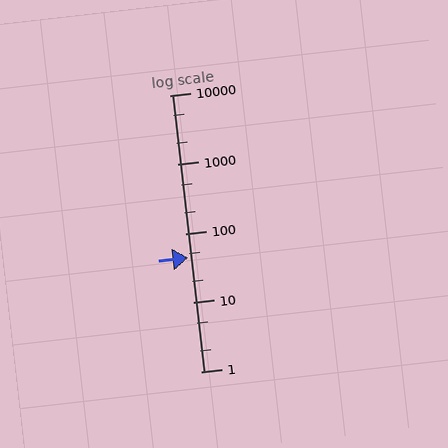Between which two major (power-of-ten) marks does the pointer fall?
The pointer is between 10 and 100.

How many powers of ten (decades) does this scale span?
The scale spans 4 decades, from 1 to 10000.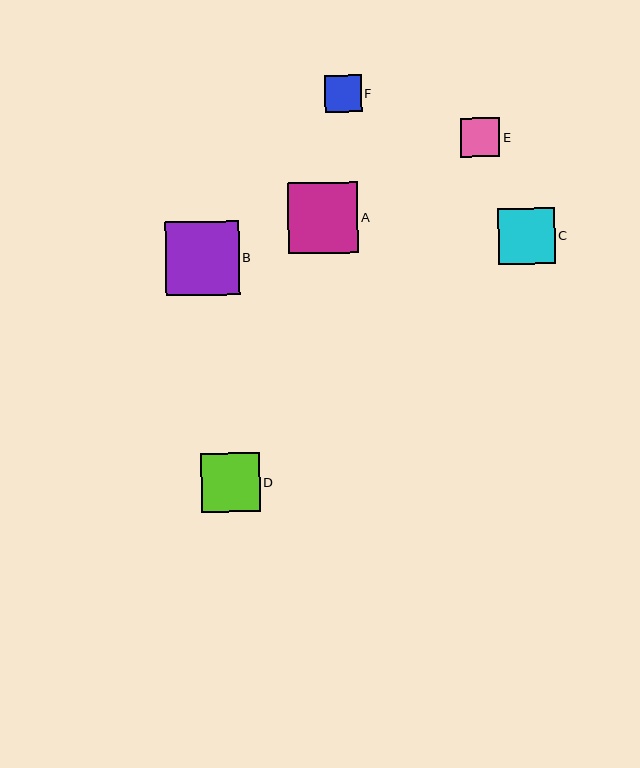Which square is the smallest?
Square F is the smallest with a size of approximately 37 pixels.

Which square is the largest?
Square B is the largest with a size of approximately 74 pixels.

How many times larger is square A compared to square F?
Square A is approximately 1.9 times the size of square F.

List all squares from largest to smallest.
From largest to smallest: B, A, D, C, E, F.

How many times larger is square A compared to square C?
Square A is approximately 1.2 times the size of square C.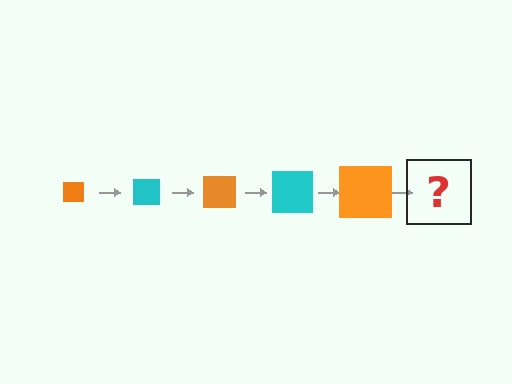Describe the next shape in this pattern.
It should be a cyan square, larger than the previous one.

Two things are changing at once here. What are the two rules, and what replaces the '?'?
The two rules are that the square grows larger each step and the color cycles through orange and cyan. The '?' should be a cyan square, larger than the previous one.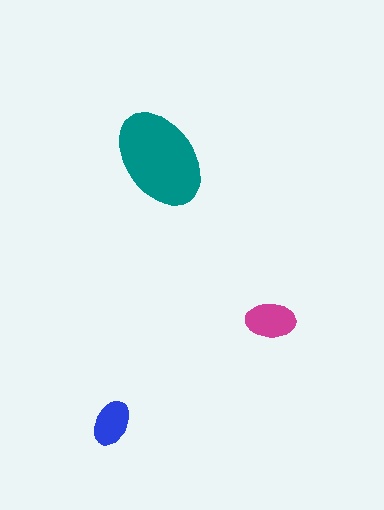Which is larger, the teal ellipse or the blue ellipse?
The teal one.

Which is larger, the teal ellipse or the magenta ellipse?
The teal one.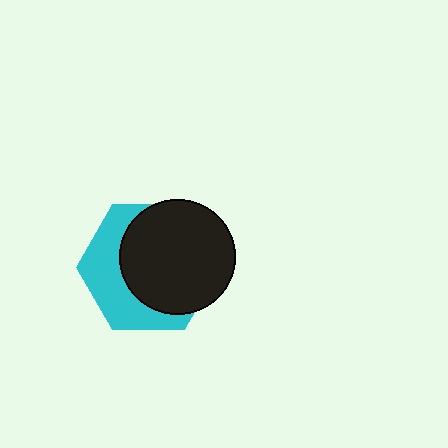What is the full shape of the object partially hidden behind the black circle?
The partially hidden object is a cyan hexagon.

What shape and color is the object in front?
The object in front is a black circle.